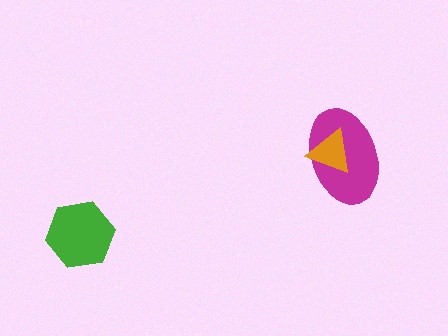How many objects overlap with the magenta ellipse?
1 object overlaps with the magenta ellipse.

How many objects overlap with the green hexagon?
0 objects overlap with the green hexagon.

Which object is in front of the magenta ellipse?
The orange triangle is in front of the magenta ellipse.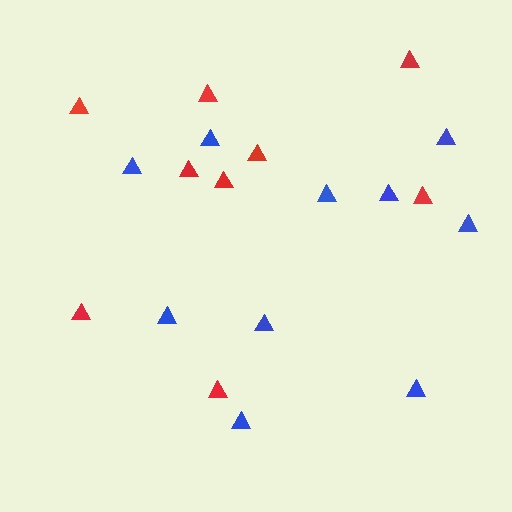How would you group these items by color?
There are 2 groups: one group of blue triangles (10) and one group of red triangles (9).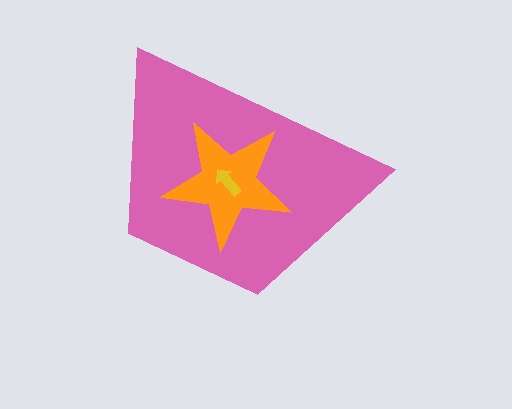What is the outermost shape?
The pink trapezoid.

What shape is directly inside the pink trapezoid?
The orange star.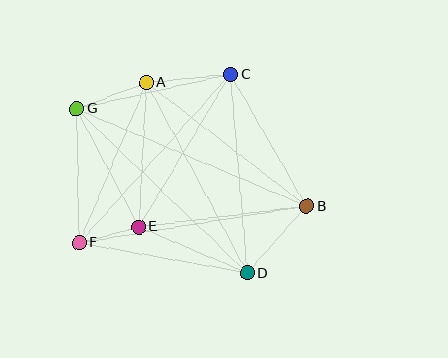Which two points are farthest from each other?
Points B and G are farthest from each other.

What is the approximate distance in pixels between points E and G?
The distance between E and G is approximately 134 pixels.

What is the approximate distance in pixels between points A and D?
The distance between A and D is approximately 216 pixels.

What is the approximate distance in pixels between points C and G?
The distance between C and G is approximately 158 pixels.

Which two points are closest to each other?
Points E and F are closest to each other.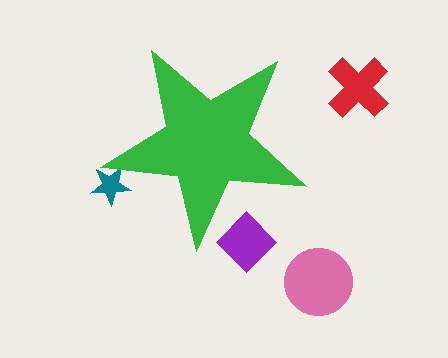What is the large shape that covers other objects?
A green star.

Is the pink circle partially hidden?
No, the pink circle is fully visible.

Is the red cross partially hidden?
No, the red cross is fully visible.